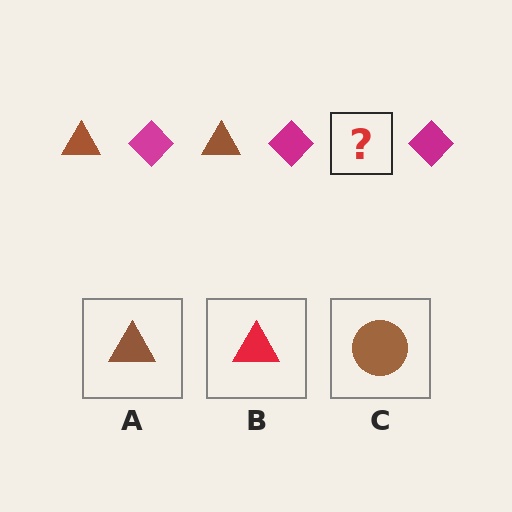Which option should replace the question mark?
Option A.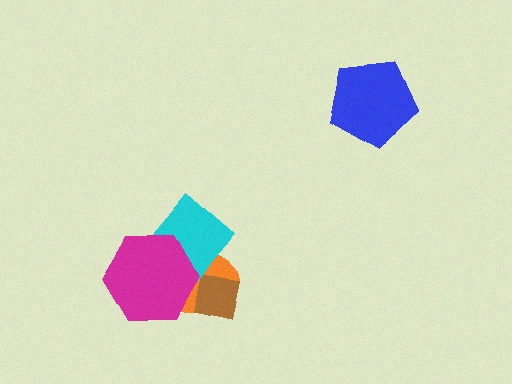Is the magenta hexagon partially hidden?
No, no other shape covers it.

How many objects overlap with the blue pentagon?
0 objects overlap with the blue pentagon.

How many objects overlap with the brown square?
2 objects overlap with the brown square.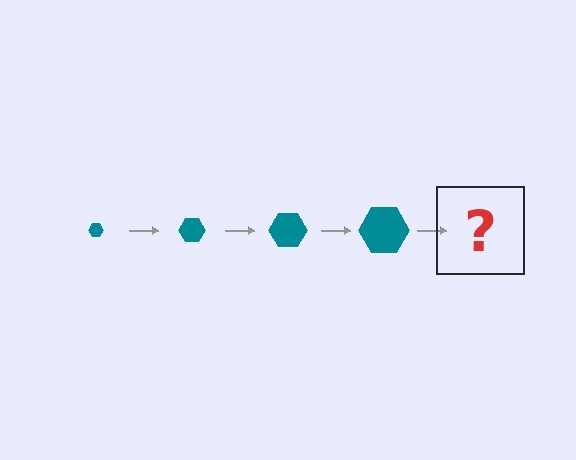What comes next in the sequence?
The next element should be a teal hexagon, larger than the previous one.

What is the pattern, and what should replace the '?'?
The pattern is that the hexagon gets progressively larger each step. The '?' should be a teal hexagon, larger than the previous one.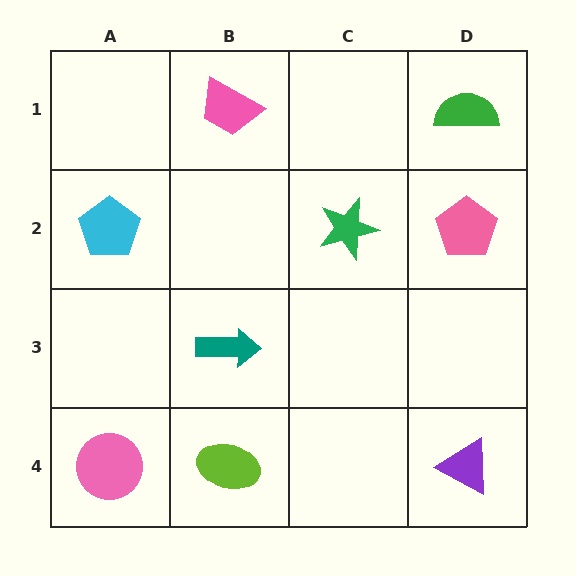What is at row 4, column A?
A pink circle.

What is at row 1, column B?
A pink trapezoid.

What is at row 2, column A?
A cyan pentagon.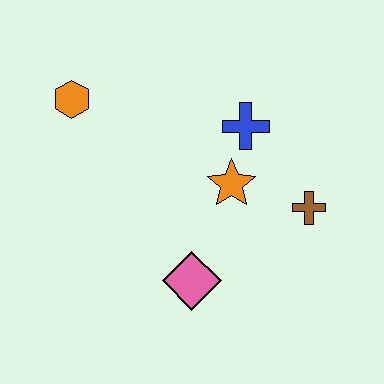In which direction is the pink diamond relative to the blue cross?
The pink diamond is below the blue cross.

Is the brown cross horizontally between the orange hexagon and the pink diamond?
No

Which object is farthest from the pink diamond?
The orange hexagon is farthest from the pink diamond.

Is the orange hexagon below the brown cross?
No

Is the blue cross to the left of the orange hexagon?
No